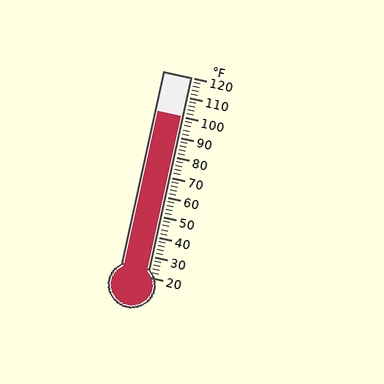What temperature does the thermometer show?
The thermometer shows approximately 100°F.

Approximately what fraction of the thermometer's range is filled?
The thermometer is filled to approximately 80% of its range.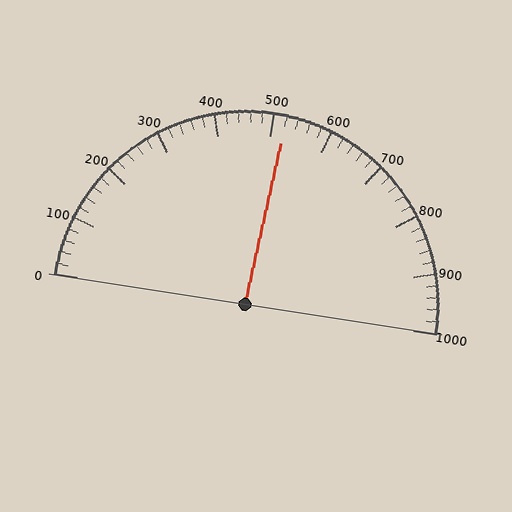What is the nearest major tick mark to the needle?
The nearest major tick mark is 500.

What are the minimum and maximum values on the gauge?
The gauge ranges from 0 to 1000.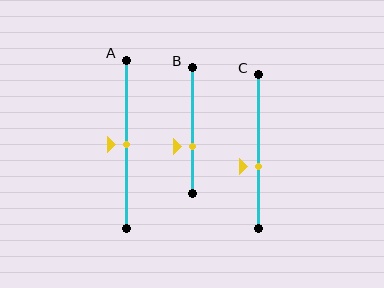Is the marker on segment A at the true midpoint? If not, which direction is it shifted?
Yes, the marker on segment A is at the true midpoint.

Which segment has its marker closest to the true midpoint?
Segment A has its marker closest to the true midpoint.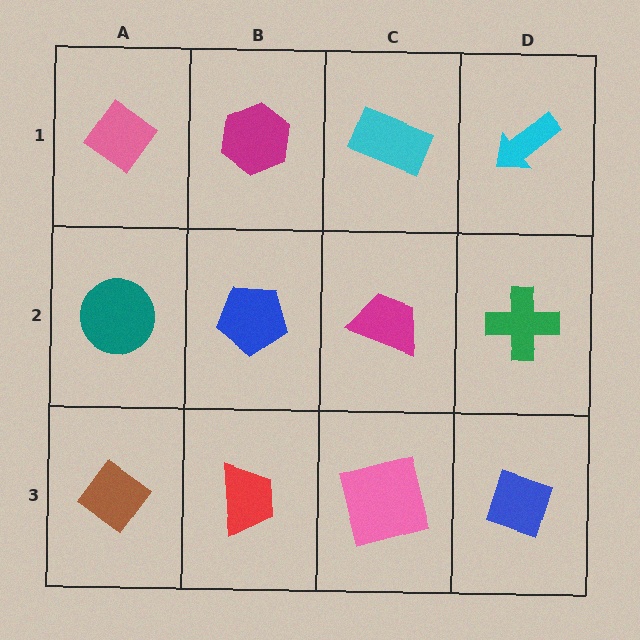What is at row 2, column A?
A teal circle.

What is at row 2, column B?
A blue pentagon.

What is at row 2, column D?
A green cross.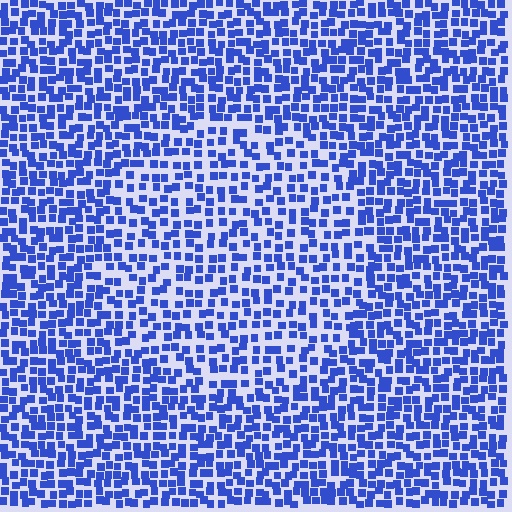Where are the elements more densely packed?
The elements are more densely packed outside the circle boundary.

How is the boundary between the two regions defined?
The boundary is defined by a change in element density (approximately 1.5x ratio). All elements are the same color, size, and shape.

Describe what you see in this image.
The image contains small blue elements arranged at two different densities. A circle-shaped region is visible where the elements are less densely packed than the surrounding area.